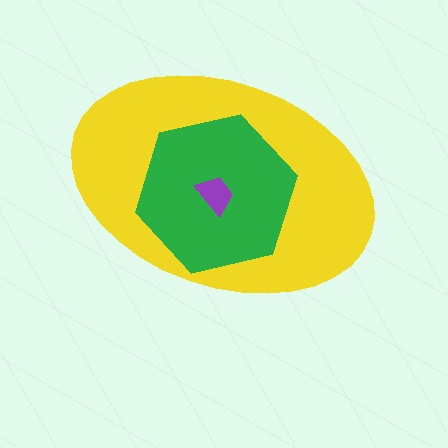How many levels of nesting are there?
3.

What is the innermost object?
The purple trapezoid.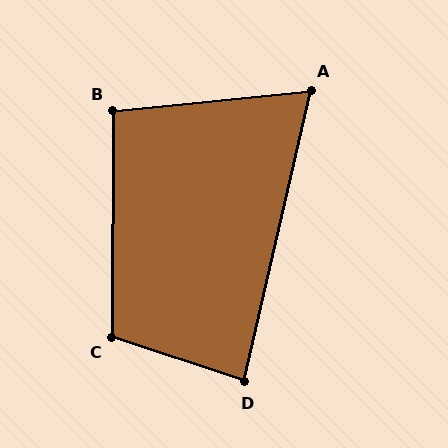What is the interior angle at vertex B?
Approximately 96 degrees (obtuse).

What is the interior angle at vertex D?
Approximately 84 degrees (acute).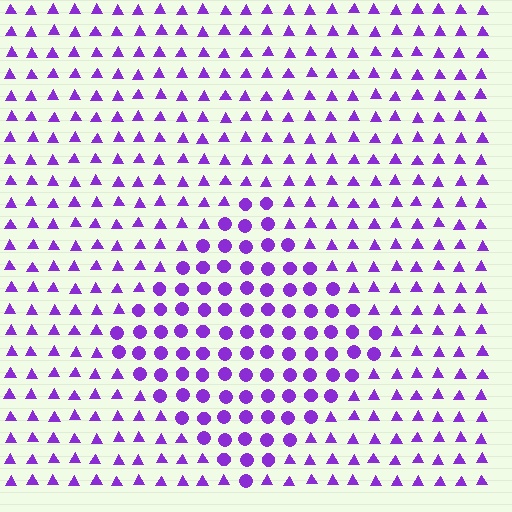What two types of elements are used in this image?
The image uses circles inside the diamond region and triangles outside it.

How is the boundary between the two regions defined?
The boundary is defined by a change in element shape: circles inside vs. triangles outside. All elements share the same color and spacing.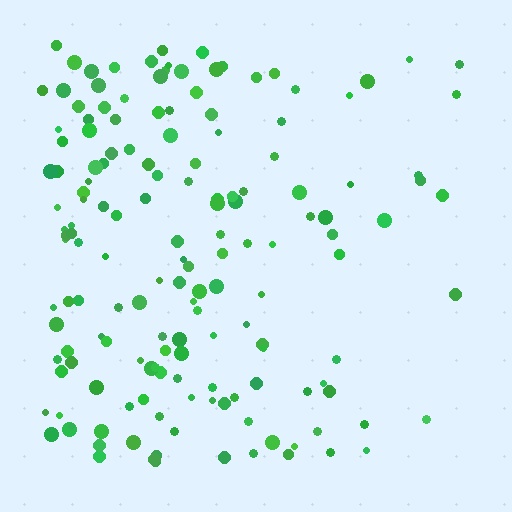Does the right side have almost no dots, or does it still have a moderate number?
Still a moderate number, just noticeably fewer than the left.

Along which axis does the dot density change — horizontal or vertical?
Horizontal.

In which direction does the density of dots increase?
From right to left, with the left side densest.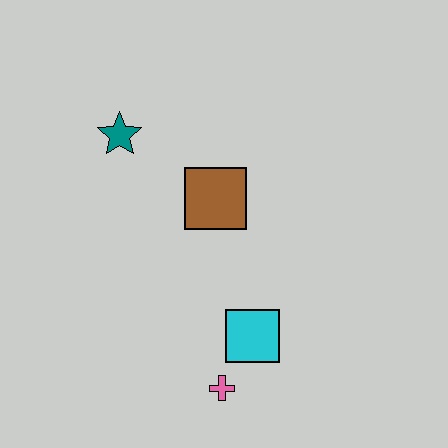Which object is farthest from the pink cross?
The teal star is farthest from the pink cross.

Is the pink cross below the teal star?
Yes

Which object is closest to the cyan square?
The pink cross is closest to the cyan square.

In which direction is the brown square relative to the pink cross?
The brown square is above the pink cross.